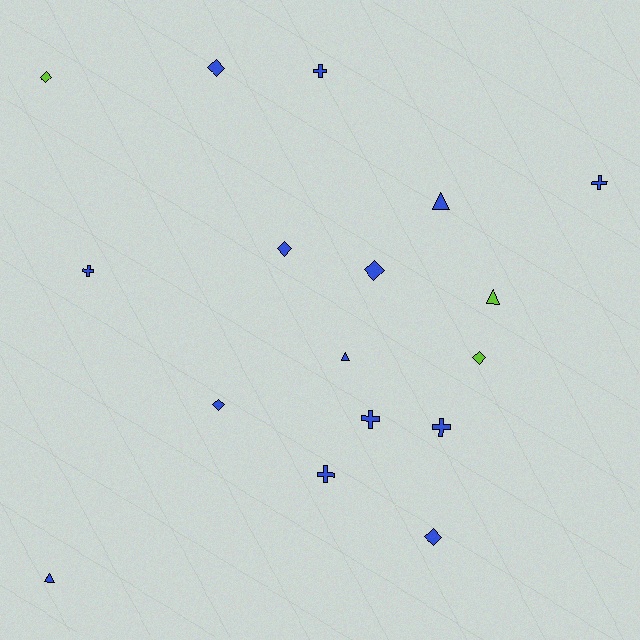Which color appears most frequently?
Blue, with 14 objects.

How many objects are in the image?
There are 17 objects.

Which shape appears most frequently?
Diamond, with 7 objects.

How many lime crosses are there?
There are no lime crosses.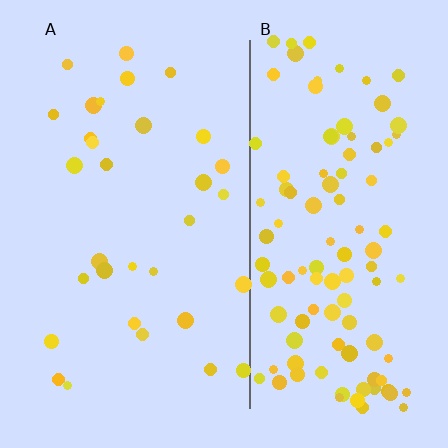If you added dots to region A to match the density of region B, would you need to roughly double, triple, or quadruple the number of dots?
Approximately triple.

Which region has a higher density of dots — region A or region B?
B (the right).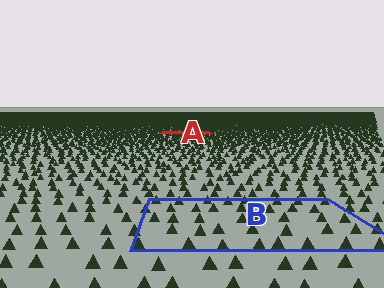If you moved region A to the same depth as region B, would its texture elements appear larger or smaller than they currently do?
They would appear larger. At a closer depth, the same texture elements are projected at a bigger on-screen size.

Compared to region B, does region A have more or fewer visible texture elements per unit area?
Region A has more texture elements per unit area — they are packed more densely because it is farther away.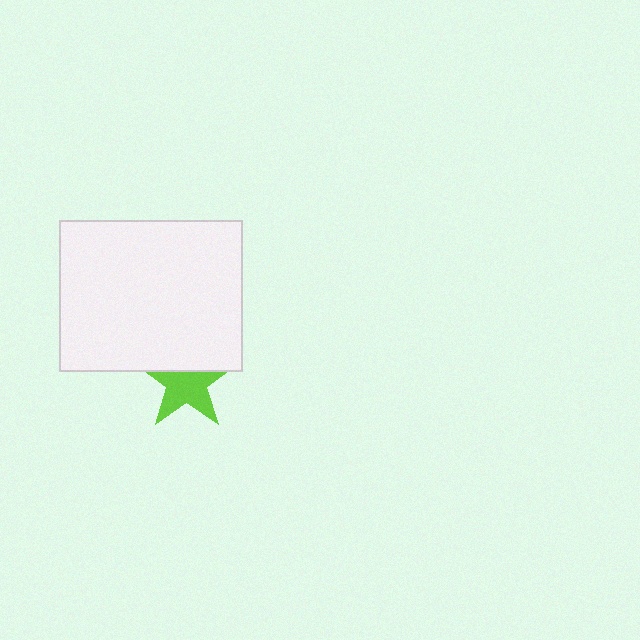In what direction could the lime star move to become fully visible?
The lime star could move down. That would shift it out from behind the white rectangle entirely.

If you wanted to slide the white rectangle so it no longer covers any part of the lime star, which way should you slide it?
Slide it up — that is the most direct way to separate the two shapes.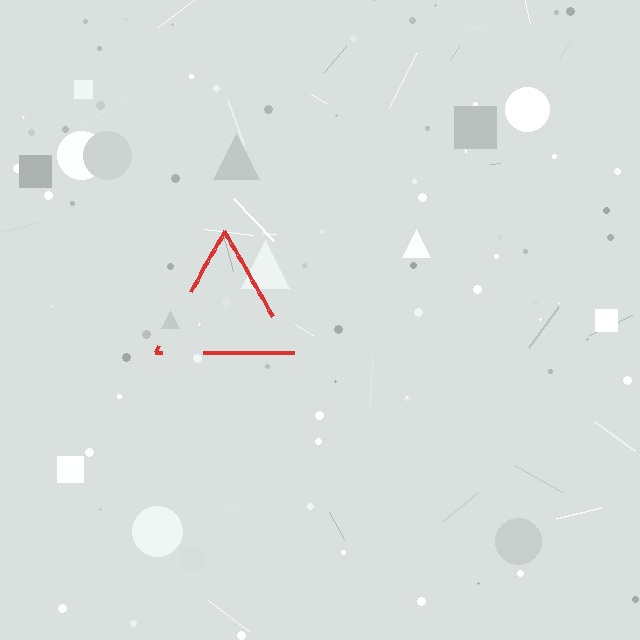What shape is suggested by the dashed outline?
The dashed outline suggests a triangle.